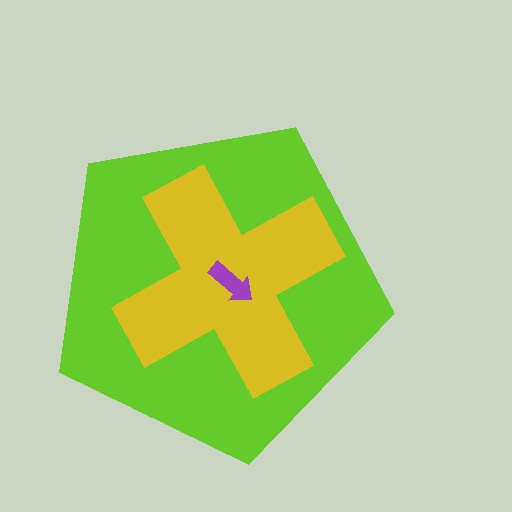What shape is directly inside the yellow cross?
The purple arrow.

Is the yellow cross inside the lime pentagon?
Yes.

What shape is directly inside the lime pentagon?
The yellow cross.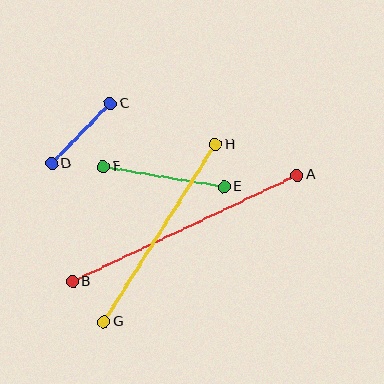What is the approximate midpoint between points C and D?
The midpoint is at approximately (81, 134) pixels.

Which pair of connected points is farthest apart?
Points A and B are farthest apart.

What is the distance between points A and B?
The distance is approximately 249 pixels.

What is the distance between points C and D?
The distance is approximately 84 pixels.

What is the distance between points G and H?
The distance is approximately 209 pixels.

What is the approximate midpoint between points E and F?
The midpoint is at approximately (164, 176) pixels.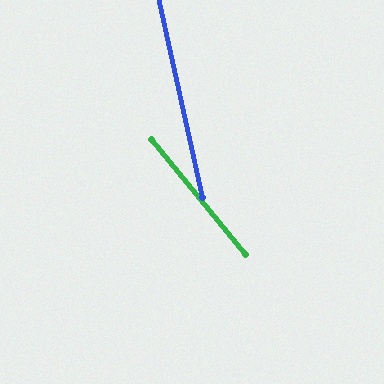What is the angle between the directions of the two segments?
Approximately 27 degrees.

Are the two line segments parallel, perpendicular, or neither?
Neither parallel nor perpendicular — they differ by about 27°.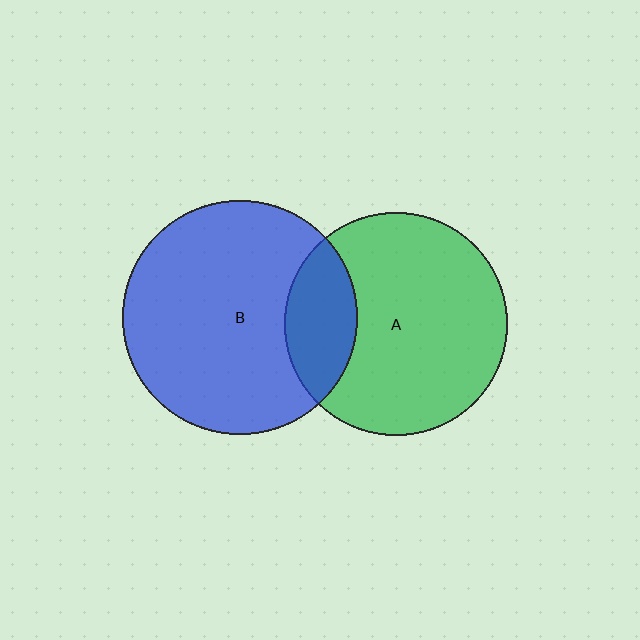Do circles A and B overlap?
Yes.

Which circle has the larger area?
Circle B (blue).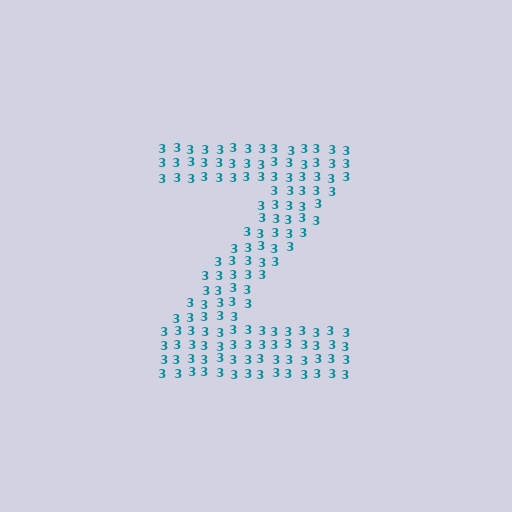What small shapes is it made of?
It is made of small digit 3's.